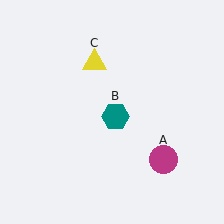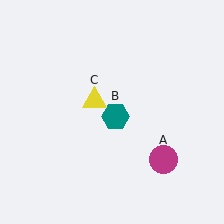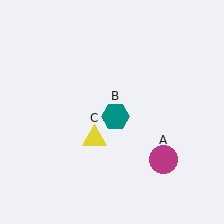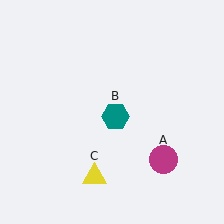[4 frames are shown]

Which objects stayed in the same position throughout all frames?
Magenta circle (object A) and teal hexagon (object B) remained stationary.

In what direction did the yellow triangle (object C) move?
The yellow triangle (object C) moved down.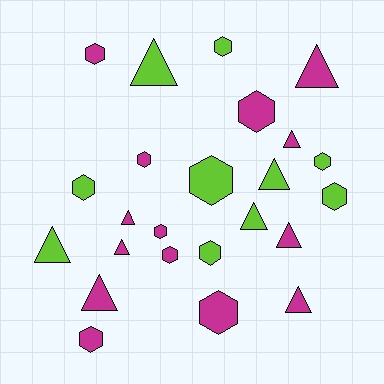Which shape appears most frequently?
Hexagon, with 13 objects.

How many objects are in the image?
There are 24 objects.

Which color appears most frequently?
Magenta, with 14 objects.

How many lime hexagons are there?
There are 6 lime hexagons.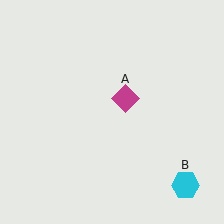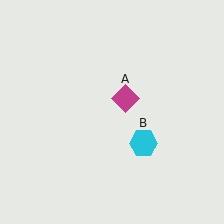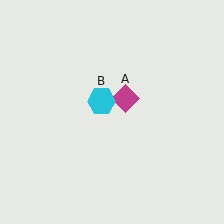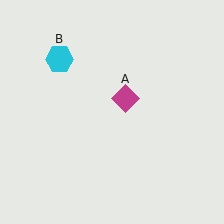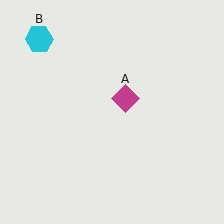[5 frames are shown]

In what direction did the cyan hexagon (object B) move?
The cyan hexagon (object B) moved up and to the left.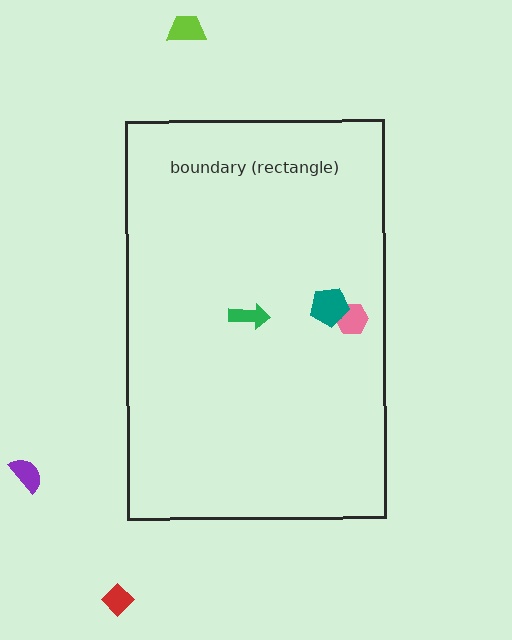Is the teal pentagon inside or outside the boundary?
Inside.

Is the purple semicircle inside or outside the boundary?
Outside.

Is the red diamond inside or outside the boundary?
Outside.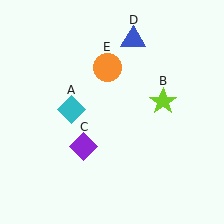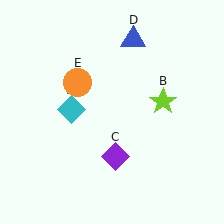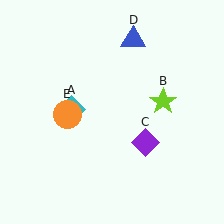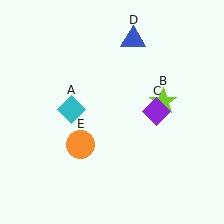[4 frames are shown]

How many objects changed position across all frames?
2 objects changed position: purple diamond (object C), orange circle (object E).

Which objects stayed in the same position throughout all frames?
Cyan diamond (object A) and lime star (object B) and blue triangle (object D) remained stationary.